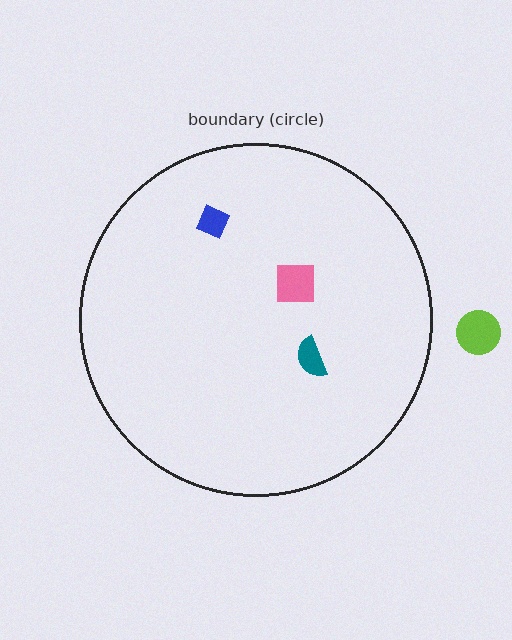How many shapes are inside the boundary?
3 inside, 1 outside.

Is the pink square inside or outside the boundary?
Inside.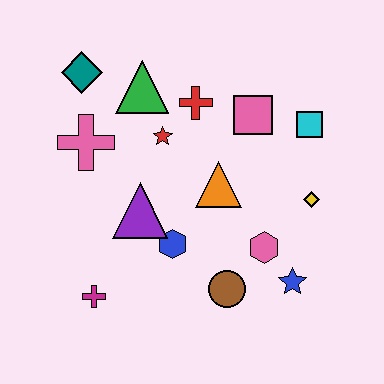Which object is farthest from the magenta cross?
The cyan square is farthest from the magenta cross.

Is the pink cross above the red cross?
No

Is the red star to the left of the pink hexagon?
Yes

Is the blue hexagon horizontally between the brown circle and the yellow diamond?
No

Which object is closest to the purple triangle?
The blue hexagon is closest to the purple triangle.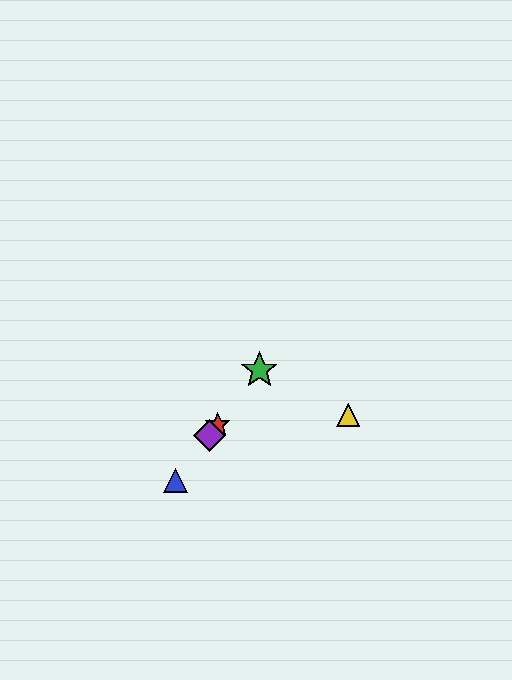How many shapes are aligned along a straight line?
4 shapes (the red star, the blue triangle, the green star, the purple diamond) are aligned along a straight line.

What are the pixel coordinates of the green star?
The green star is at (259, 370).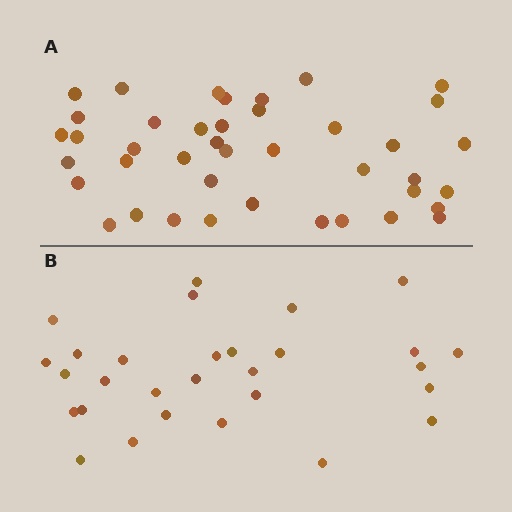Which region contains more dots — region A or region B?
Region A (the top region) has more dots.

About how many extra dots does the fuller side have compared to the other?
Region A has roughly 12 or so more dots than region B.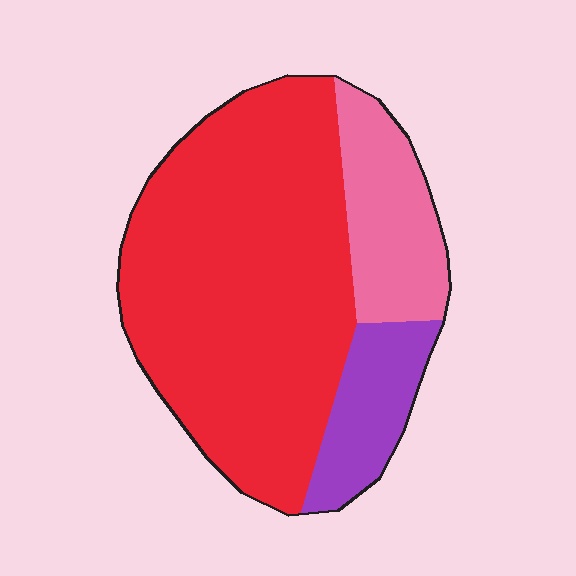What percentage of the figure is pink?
Pink covers 18% of the figure.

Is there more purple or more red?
Red.